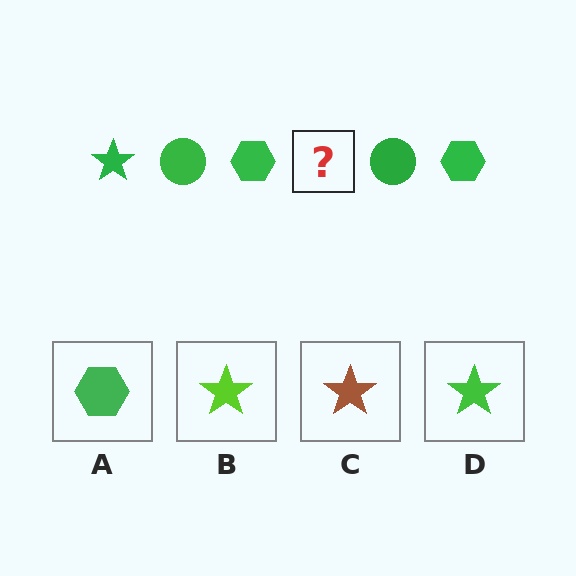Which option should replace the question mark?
Option D.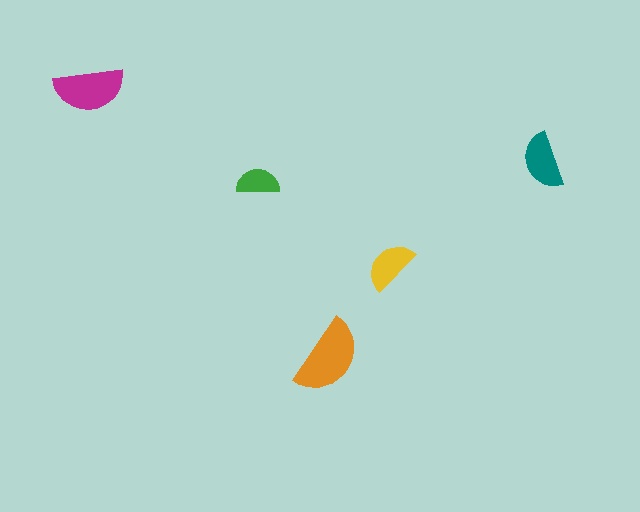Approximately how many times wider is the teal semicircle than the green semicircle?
About 1.5 times wider.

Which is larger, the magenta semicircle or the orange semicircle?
The orange one.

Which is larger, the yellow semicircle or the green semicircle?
The yellow one.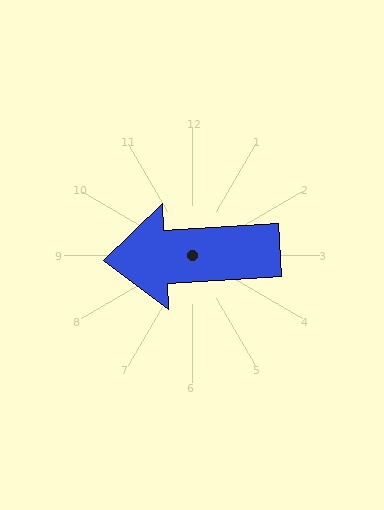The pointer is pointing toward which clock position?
Roughly 9 o'clock.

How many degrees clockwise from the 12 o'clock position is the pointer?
Approximately 267 degrees.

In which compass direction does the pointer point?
West.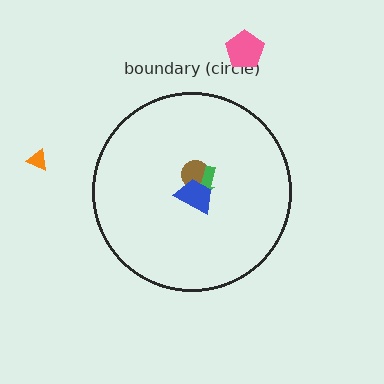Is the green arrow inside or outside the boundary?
Inside.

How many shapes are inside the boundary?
3 inside, 2 outside.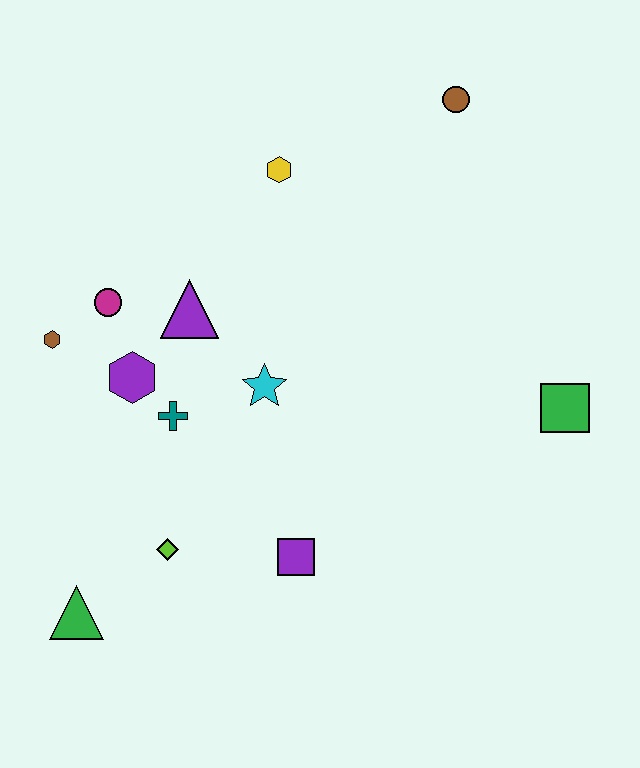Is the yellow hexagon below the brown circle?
Yes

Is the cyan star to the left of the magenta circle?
No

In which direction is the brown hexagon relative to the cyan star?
The brown hexagon is to the left of the cyan star.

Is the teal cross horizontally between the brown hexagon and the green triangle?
No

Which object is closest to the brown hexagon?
The magenta circle is closest to the brown hexagon.